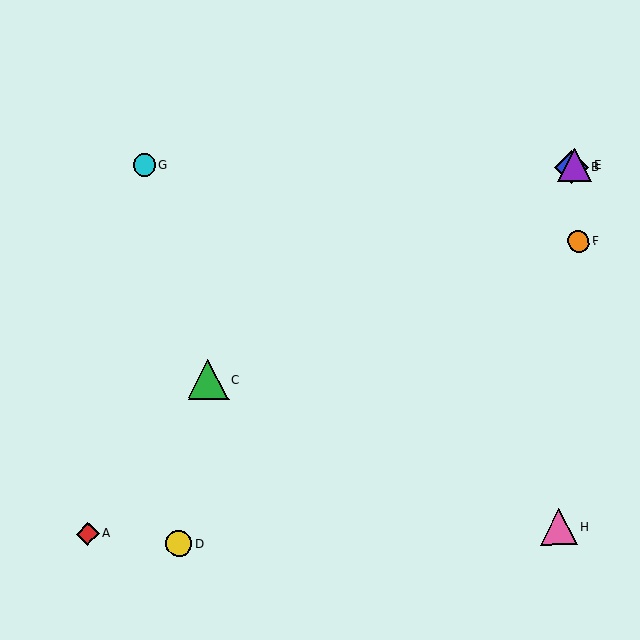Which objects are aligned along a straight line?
Objects B, C, E are aligned along a straight line.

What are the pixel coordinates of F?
Object F is at (579, 242).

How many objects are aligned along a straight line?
3 objects (B, C, E) are aligned along a straight line.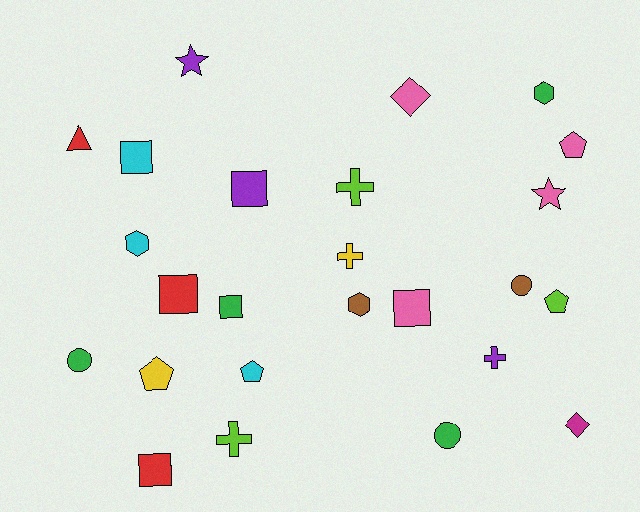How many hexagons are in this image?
There are 3 hexagons.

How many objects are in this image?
There are 25 objects.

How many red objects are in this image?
There are 3 red objects.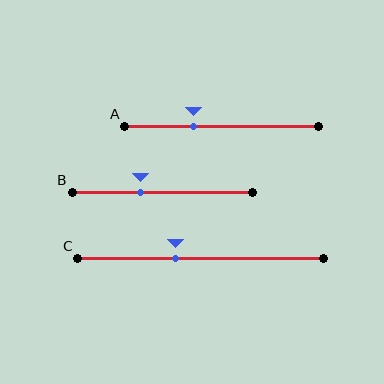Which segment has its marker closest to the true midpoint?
Segment C has its marker closest to the true midpoint.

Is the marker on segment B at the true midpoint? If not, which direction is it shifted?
No, the marker on segment B is shifted to the left by about 12% of the segment length.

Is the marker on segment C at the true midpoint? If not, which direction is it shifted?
No, the marker on segment C is shifted to the left by about 10% of the segment length.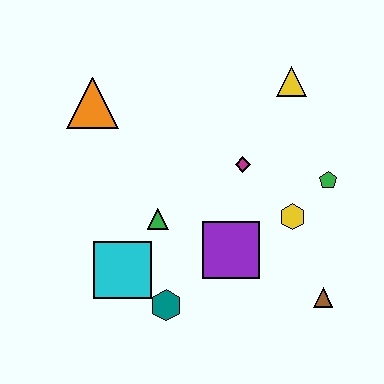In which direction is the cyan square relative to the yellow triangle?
The cyan square is below the yellow triangle.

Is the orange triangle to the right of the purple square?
No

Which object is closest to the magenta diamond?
The yellow hexagon is closest to the magenta diamond.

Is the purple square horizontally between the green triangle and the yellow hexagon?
Yes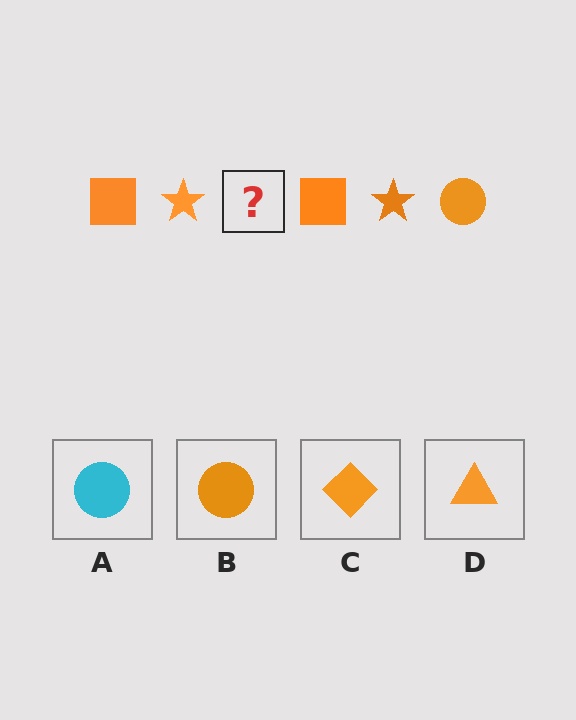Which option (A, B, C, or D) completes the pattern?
B.